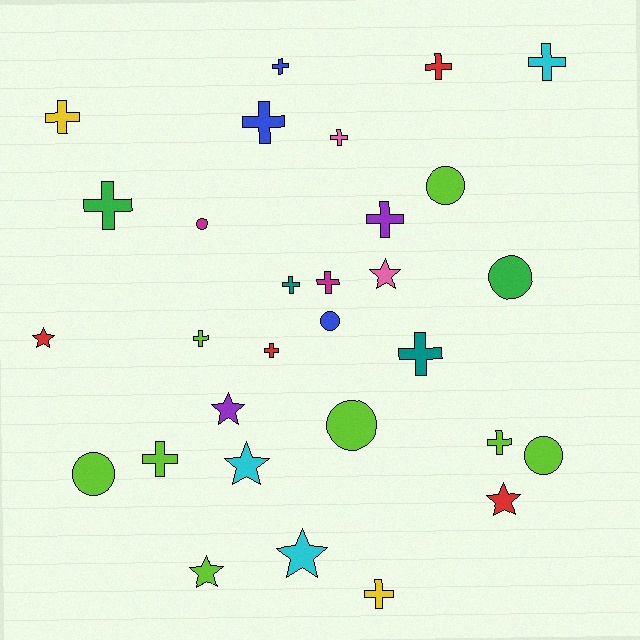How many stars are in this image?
There are 7 stars.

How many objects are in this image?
There are 30 objects.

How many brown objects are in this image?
There are no brown objects.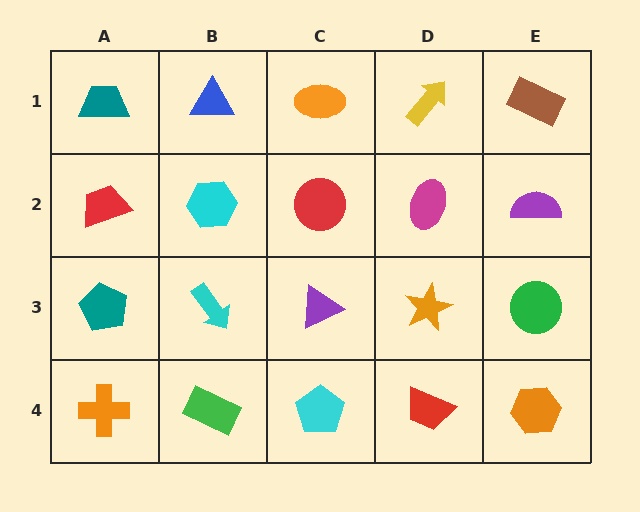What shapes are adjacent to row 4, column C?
A purple triangle (row 3, column C), a green rectangle (row 4, column B), a red trapezoid (row 4, column D).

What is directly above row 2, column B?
A blue triangle.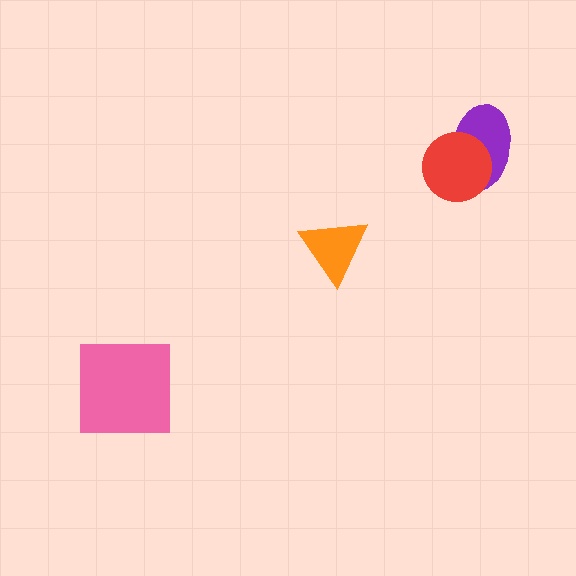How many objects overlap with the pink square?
0 objects overlap with the pink square.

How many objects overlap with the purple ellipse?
1 object overlaps with the purple ellipse.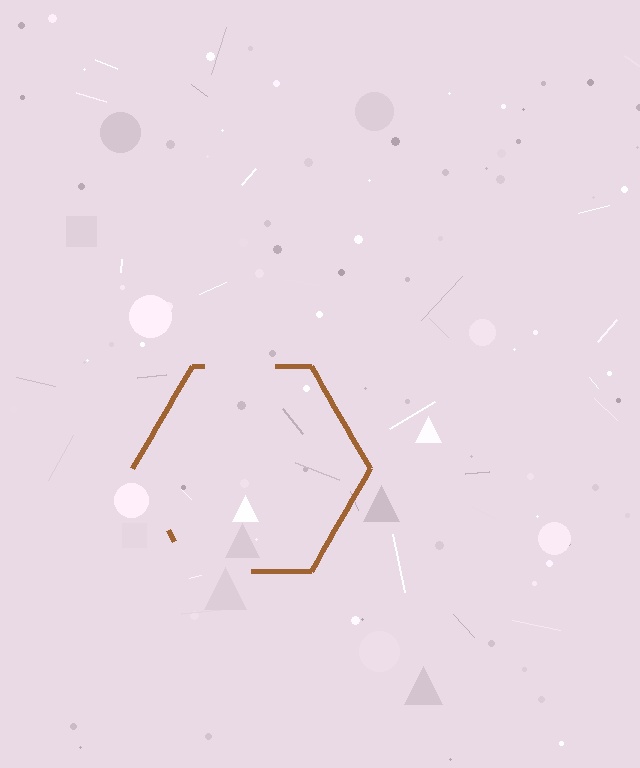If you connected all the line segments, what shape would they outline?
They would outline a hexagon.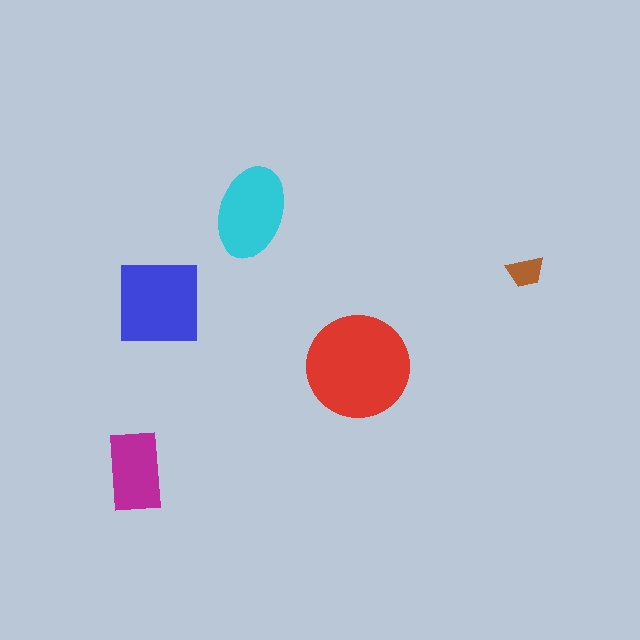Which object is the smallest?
The brown trapezoid.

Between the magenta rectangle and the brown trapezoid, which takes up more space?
The magenta rectangle.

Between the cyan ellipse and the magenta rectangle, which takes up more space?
The cyan ellipse.